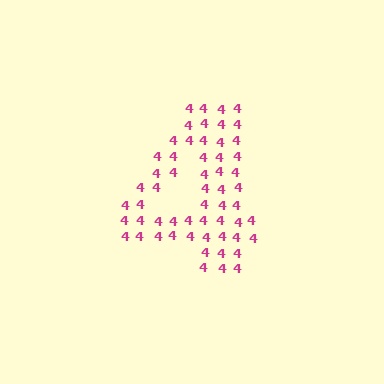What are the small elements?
The small elements are digit 4's.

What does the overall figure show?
The overall figure shows the digit 4.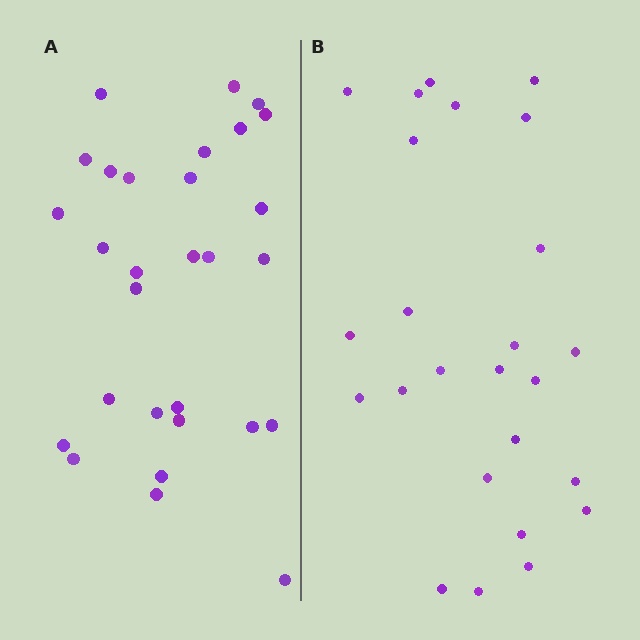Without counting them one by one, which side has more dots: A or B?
Region A (the left region) has more dots.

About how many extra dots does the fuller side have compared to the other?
Region A has about 4 more dots than region B.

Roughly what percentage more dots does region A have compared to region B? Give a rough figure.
About 15% more.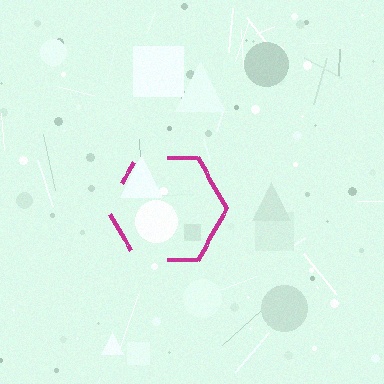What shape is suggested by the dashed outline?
The dashed outline suggests a hexagon.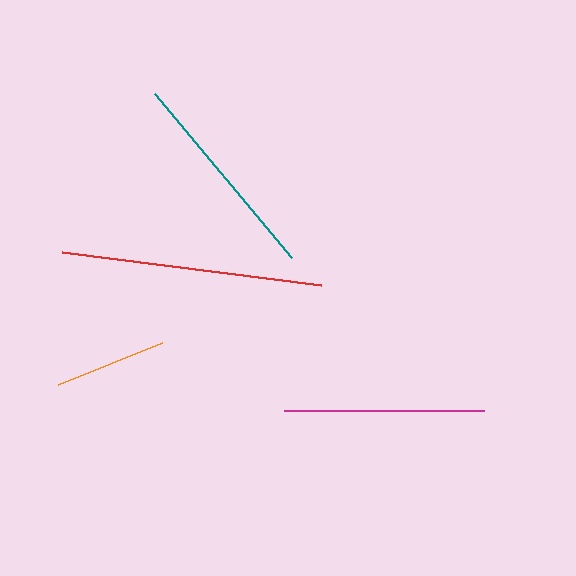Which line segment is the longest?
The red line is the longest at approximately 261 pixels.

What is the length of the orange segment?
The orange segment is approximately 112 pixels long.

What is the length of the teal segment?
The teal segment is approximately 214 pixels long.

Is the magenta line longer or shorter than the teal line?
The teal line is longer than the magenta line.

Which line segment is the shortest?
The orange line is the shortest at approximately 112 pixels.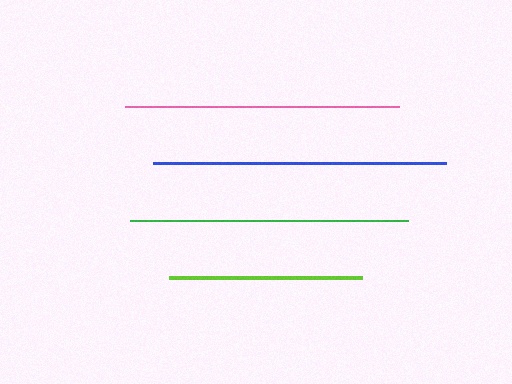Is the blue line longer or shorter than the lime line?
The blue line is longer than the lime line.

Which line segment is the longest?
The blue line is the longest at approximately 293 pixels.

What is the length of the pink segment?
The pink segment is approximately 274 pixels long.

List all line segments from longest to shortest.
From longest to shortest: blue, green, pink, lime.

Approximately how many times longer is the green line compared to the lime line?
The green line is approximately 1.4 times the length of the lime line.